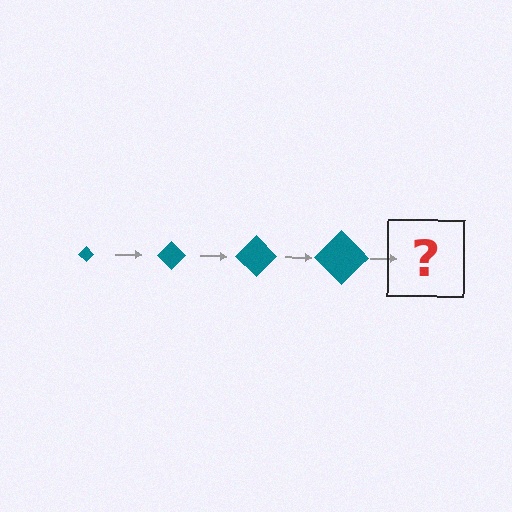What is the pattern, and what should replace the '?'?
The pattern is that the diamond gets progressively larger each step. The '?' should be a teal diamond, larger than the previous one.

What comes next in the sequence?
The next element should be a teal diamond, larger than the previous one.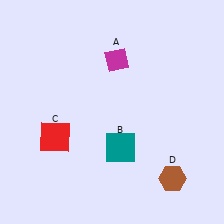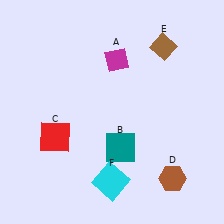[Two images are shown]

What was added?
A brown diamond (E), a cyan square (F) were added in Image 2.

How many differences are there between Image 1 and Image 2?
There are 2 differences between the two images.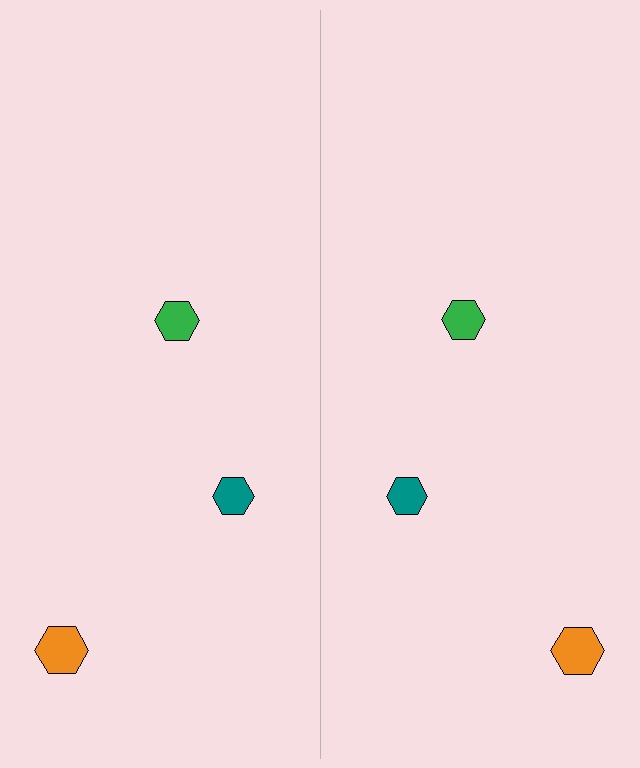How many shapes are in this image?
There are 6 shapes in this image.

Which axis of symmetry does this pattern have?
The pattern has a vertical axis of symmetry running through the center of the image.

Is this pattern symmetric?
Yes, this pattern has bilateral (reflection) symmetry.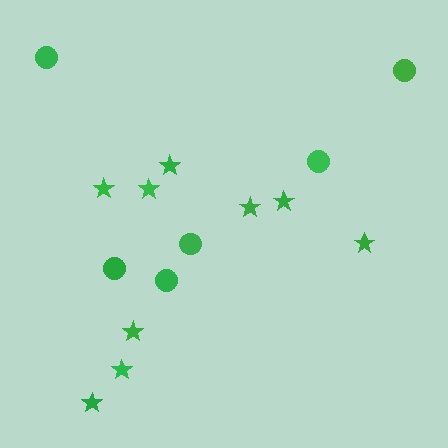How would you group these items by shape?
There are 2 groups: one group of stars (9) and one group of circles (6).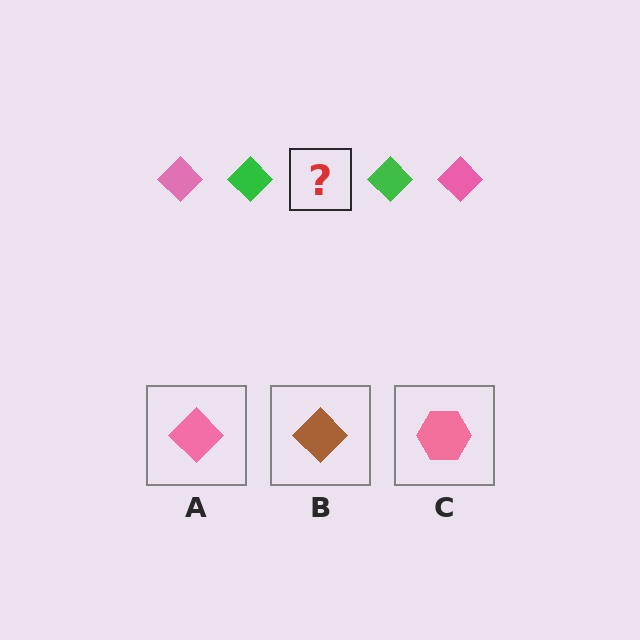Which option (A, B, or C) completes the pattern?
A.